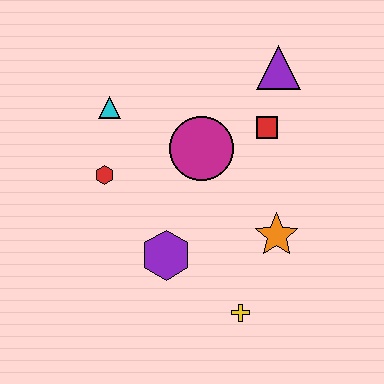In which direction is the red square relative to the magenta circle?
The red square is to the right of the magenta circle.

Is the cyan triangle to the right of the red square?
No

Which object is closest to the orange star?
The yellow cross is closest to the orange star.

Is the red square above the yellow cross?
Yes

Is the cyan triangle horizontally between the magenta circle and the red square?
No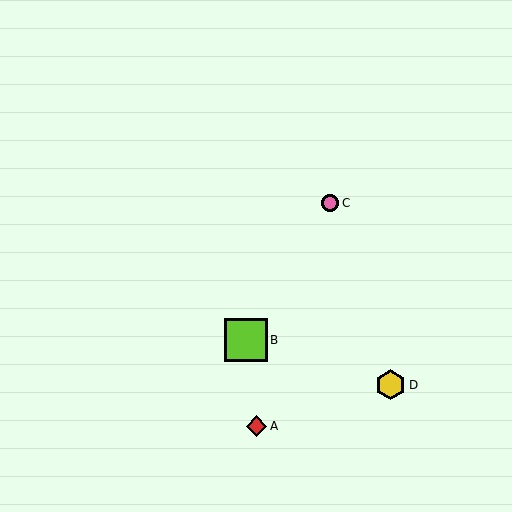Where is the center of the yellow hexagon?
The center of the yellow hexagon is at (391, 385).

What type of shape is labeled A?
Shape A is a red diamond.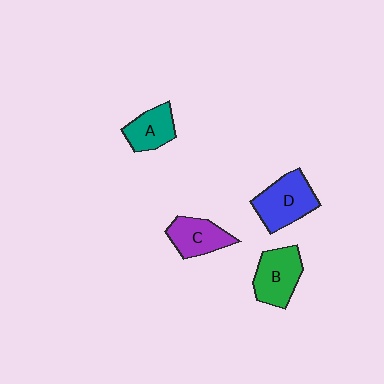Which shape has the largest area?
Shape D (blue).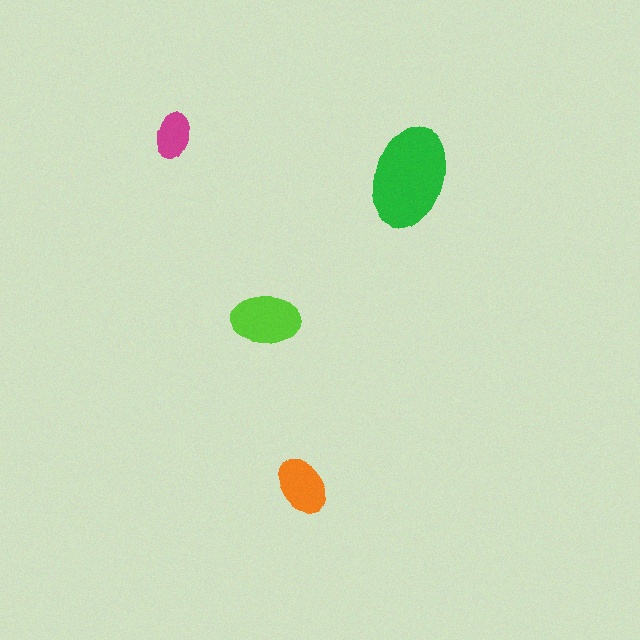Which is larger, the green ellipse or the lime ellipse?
The green one.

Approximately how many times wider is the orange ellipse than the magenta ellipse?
About 1.5 times wider.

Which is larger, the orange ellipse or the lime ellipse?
The lime one.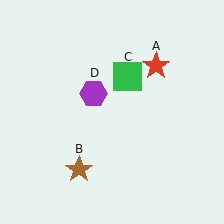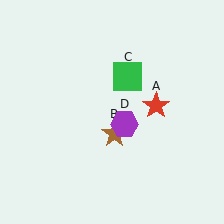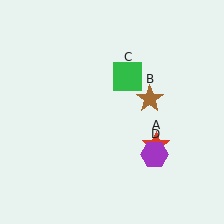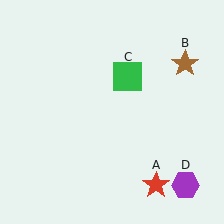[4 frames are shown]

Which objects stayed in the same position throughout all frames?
Green square (object C) remained stationary.